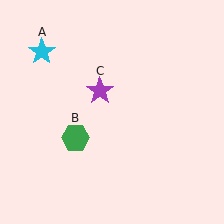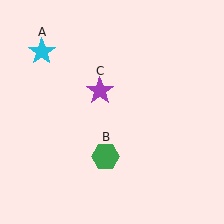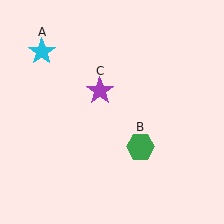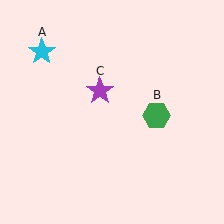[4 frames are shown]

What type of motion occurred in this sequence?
The green hexagon (object B) rotated counterclockwise around the center of the scene.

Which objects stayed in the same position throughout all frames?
Cyan star (object A) and purple star (object C) remained stationary.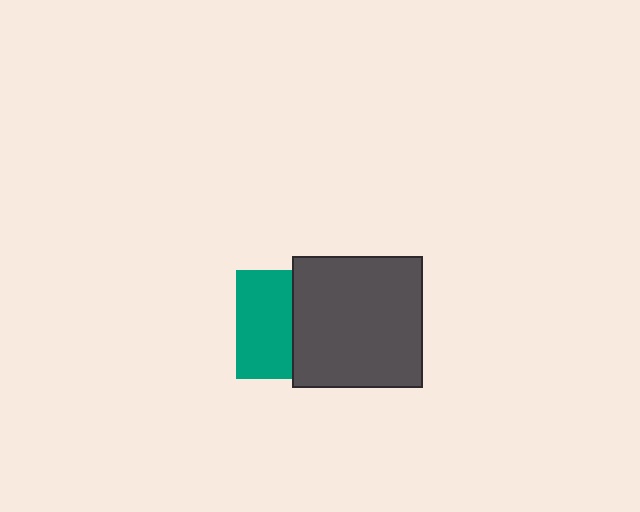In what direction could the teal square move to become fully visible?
The teal square could move left. That would shift it out from behind the dark gray square entirely.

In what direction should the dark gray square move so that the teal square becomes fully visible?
The dark gray square should move right. That is the shortest direction to clear the overlap and leave the teal square fully visible.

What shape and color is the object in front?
The object in front is a dark gray square.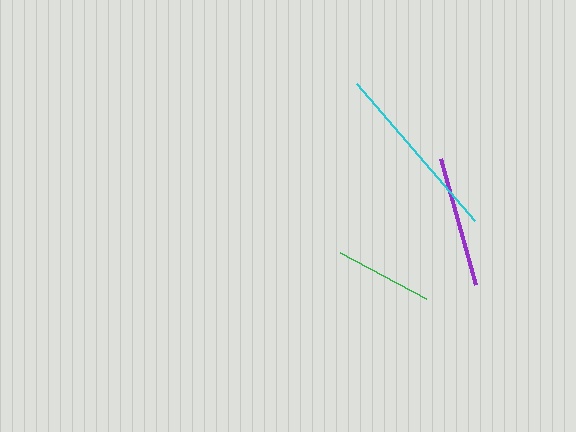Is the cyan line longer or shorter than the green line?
The cyan line is longer than the green line.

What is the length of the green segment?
The green segment is approximately 98 pixels long.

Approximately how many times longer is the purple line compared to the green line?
The purple line is approximately 1.3 times the length of the green line.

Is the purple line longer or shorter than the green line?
The purple line is longer than the green line.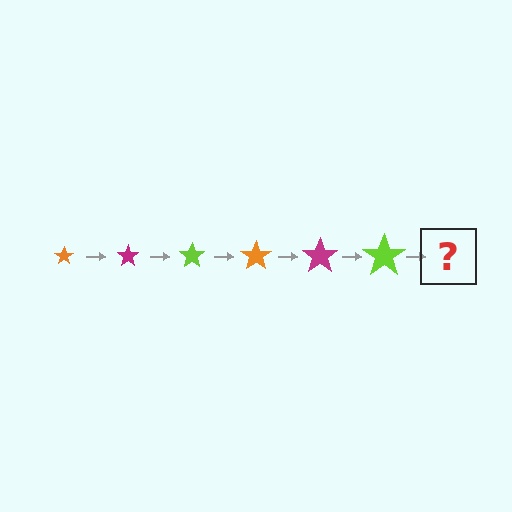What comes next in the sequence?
The next element should be an orange star, larger than the previous one.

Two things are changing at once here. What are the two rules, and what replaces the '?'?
The two rules are that the star grows larger each step and the color cycles through orange, magenta, and lime. The '?' should be an orange star, larger than the previous one.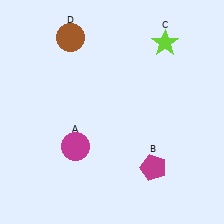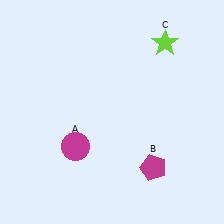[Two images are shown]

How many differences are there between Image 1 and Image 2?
There is 1 difference between the two images.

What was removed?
The brown circle (D) was removed in Image 2.